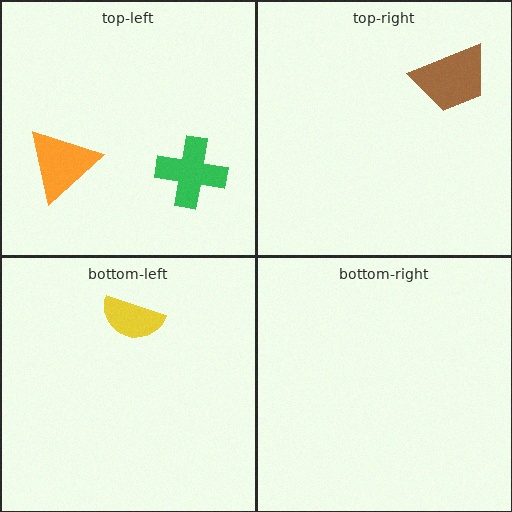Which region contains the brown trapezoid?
The top-right region.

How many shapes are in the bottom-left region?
1.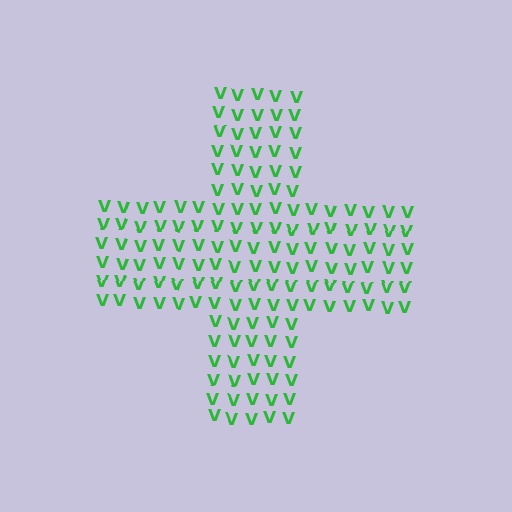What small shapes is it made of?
It is made of small letter V's.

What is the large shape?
The large shape is a cross.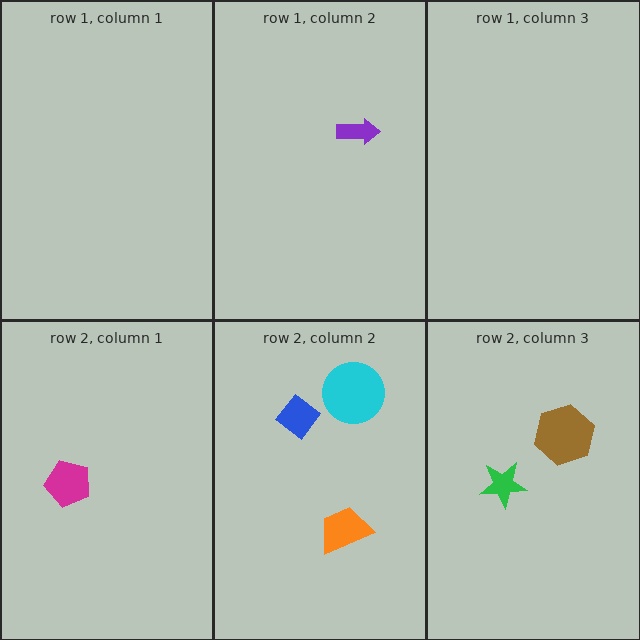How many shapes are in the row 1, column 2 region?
1.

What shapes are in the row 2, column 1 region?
The magenta pentagon.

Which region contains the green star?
The row 2, column 3 region.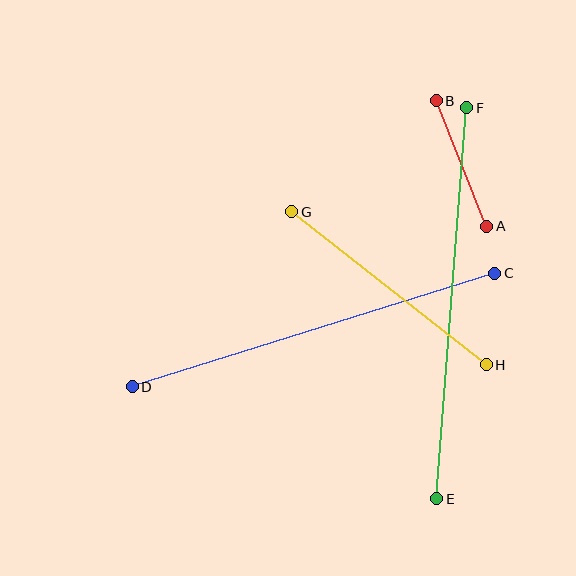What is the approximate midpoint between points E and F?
The midpoint is at approximately (452, 303) pixels.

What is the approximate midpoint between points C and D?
The midpoint is at approximately (313, 330) pixels.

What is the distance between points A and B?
The distance is approximately 135 pixels.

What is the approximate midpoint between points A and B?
The midpoint is at approximately (461, 163) pixels.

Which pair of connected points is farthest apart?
Points E and F are farthest apart.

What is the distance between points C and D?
The distance is approximately 379 pixels.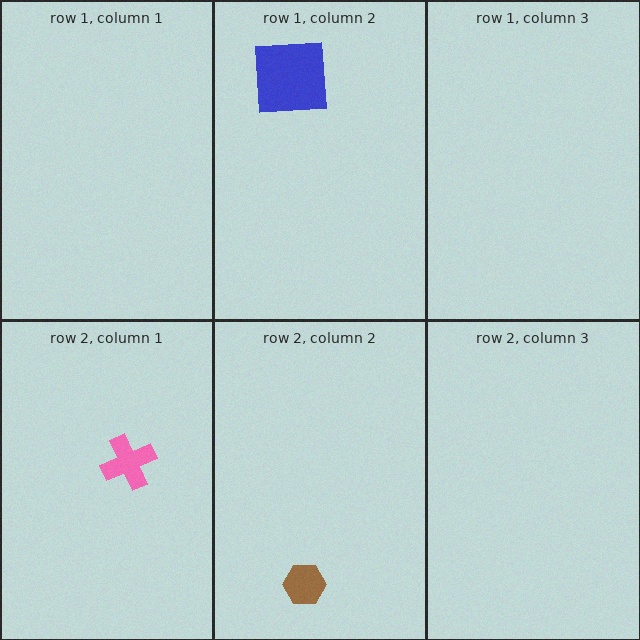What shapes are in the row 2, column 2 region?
The brown hexagon.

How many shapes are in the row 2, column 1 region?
1.